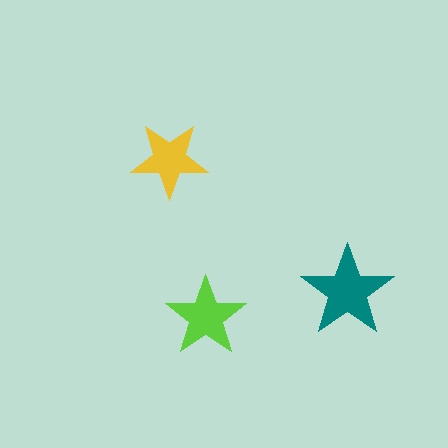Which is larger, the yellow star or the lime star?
The lime one.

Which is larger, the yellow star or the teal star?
The teal one.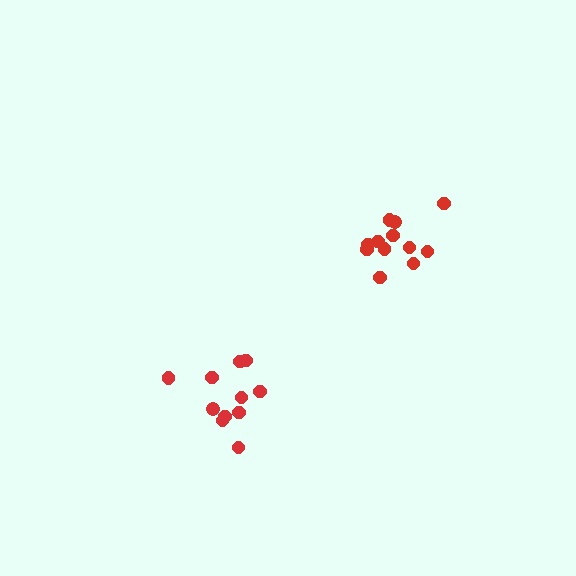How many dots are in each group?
Group 1: 11 dots, Group 2: 12 dots (23 total).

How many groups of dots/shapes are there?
There are 2 groups.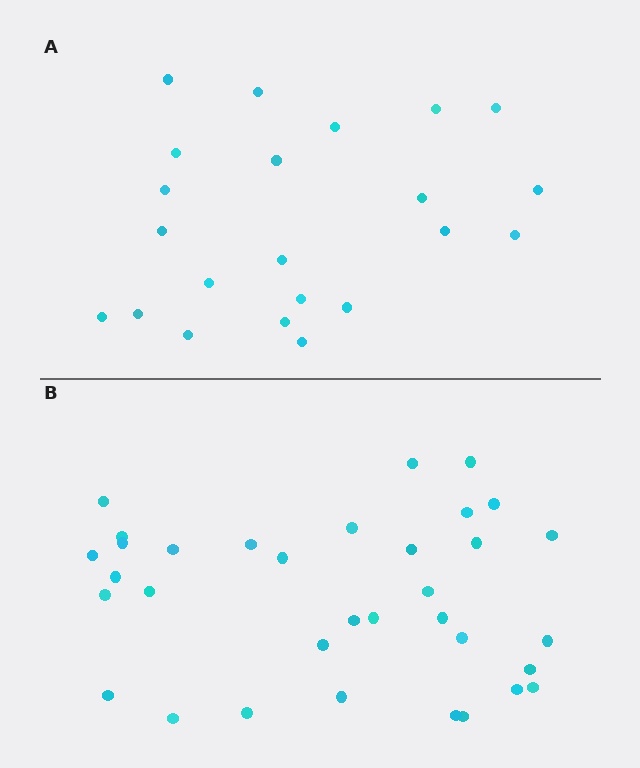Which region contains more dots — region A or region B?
Region B (the bottom region) has more dots.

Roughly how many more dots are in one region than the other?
Region B has roughly 12 or so more dots than region A.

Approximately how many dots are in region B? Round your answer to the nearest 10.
About 30 dots. (The exact count is 34, which rounds to 30.)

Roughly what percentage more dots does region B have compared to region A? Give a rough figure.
About 55% more.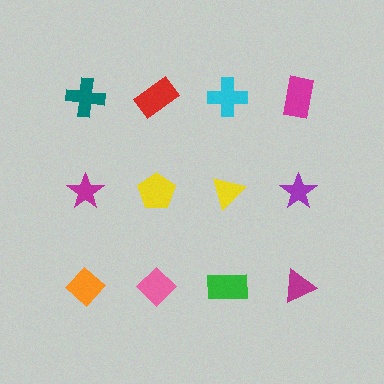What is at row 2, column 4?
A purple star.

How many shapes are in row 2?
4 shapes.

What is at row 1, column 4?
A magenta rectangle.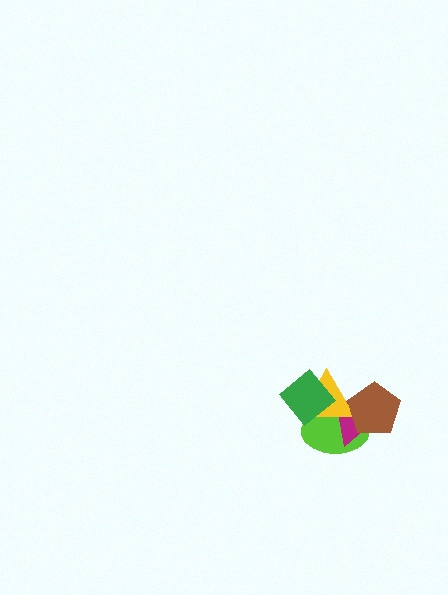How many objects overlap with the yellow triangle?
4 objects overlap with the yellow triangle.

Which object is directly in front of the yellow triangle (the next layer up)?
The green diamond is directly in front of the yellow triangle.